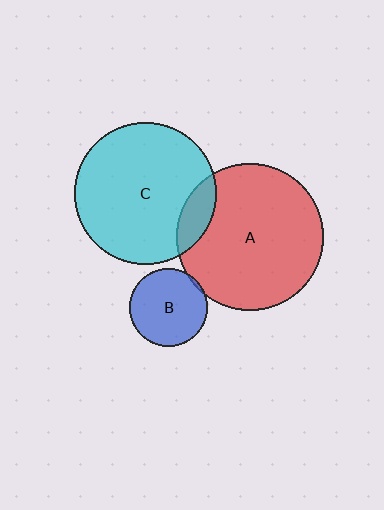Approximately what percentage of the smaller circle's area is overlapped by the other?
Approximately 10%.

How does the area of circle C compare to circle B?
Approximately 3.3 times.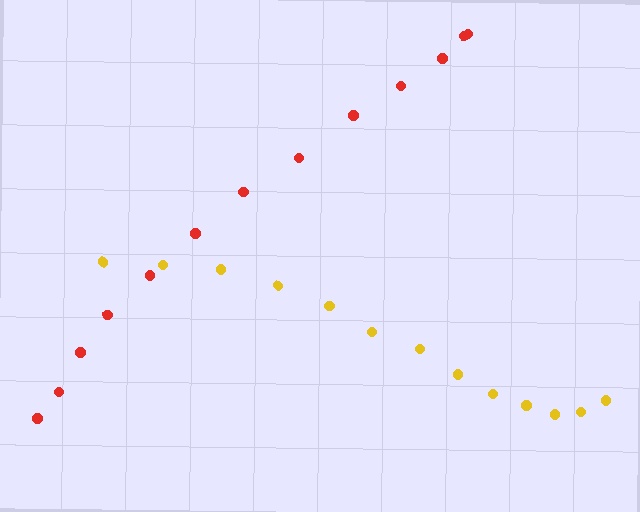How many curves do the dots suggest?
There are 2 distinct paths.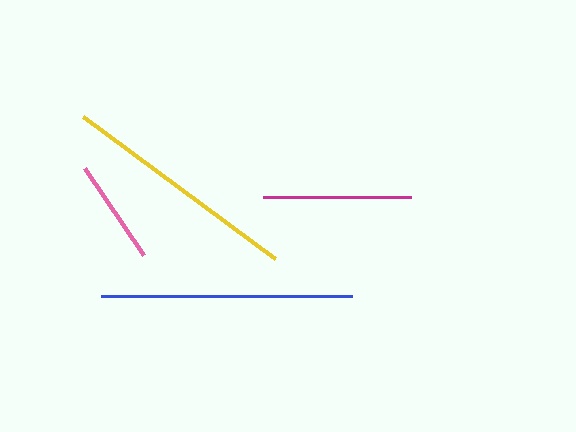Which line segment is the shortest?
The pink line is the shortest at approximately 105 pixels.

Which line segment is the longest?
The blue line is the longest at approximately 251 pixels.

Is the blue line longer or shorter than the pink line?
The blue line is longer than the pink line.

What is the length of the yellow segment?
The yellow segment is approximately 238 pixels long.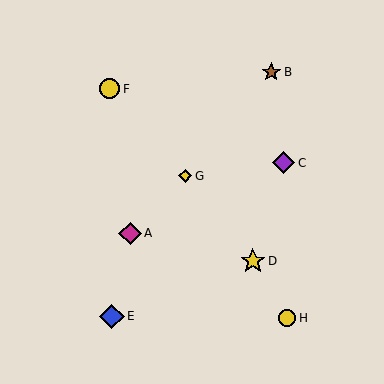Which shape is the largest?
The yellow star (labeled D) is the largest.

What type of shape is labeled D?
Shape D is a yellow star.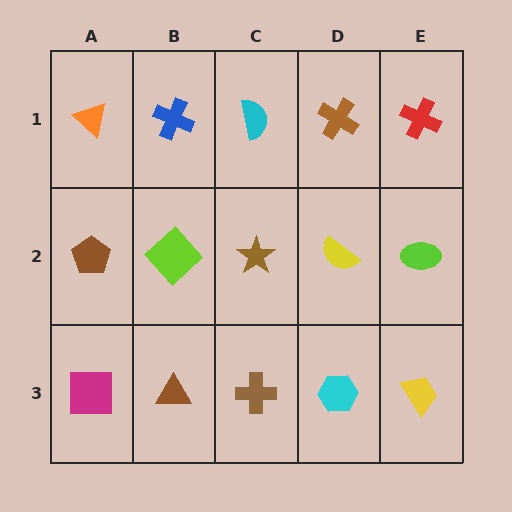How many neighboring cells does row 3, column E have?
2.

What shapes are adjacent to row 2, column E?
A red cross (row 1, column E), a yellow trapezoid (row 3, column E), a yellow semicircle (row 2, column D).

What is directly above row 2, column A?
An orange triangle.